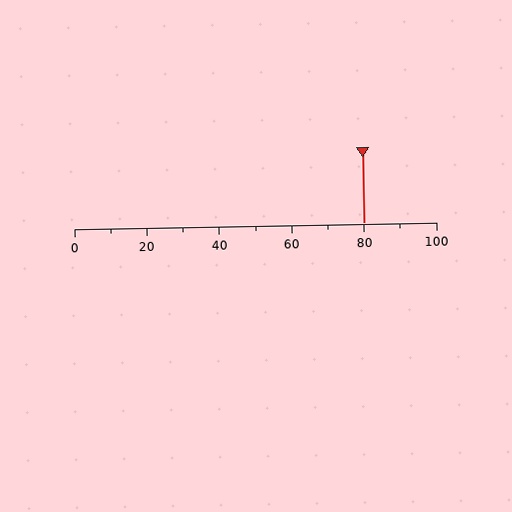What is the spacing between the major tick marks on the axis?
The major ticks are spaced 20 apart.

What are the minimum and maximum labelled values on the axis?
The axis runs from 0 to 100.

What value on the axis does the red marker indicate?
The marker indicates approximately 80.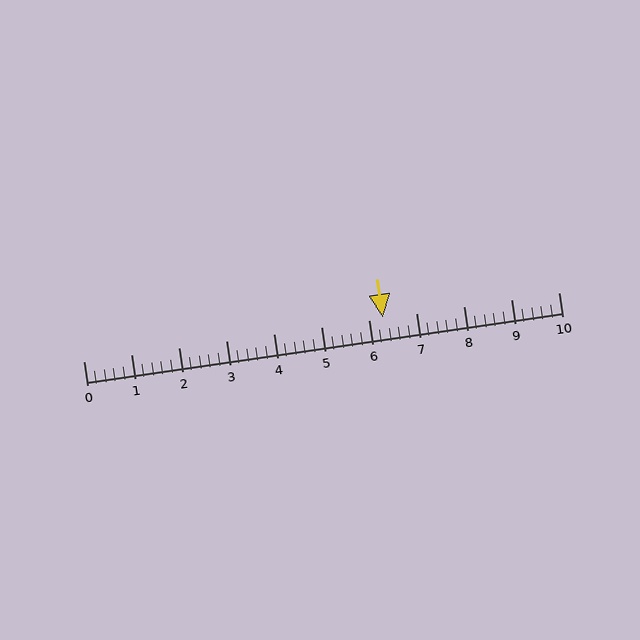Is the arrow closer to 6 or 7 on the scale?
The arrow is closer to 6.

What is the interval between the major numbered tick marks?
The major tick marks are spaced 1 units apart.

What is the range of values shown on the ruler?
The ruler shows values from 0 to 10.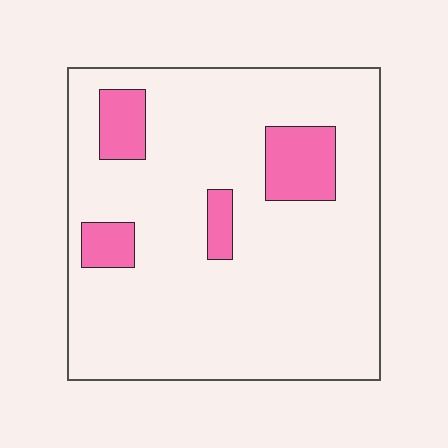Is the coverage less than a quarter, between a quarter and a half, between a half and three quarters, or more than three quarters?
Less than a quarter.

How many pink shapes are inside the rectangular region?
4.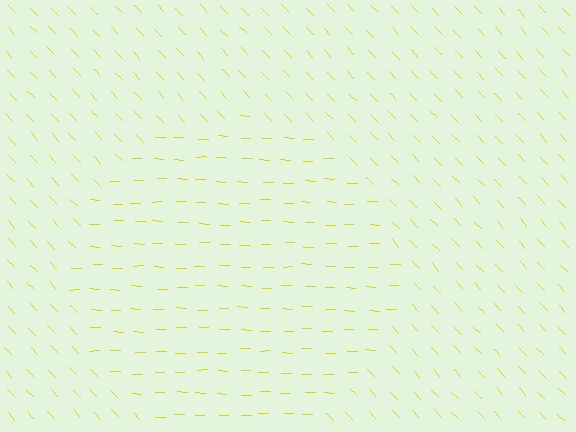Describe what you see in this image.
The image is filled with small yellow line segments. A circle region in the image has lines oriented differently from the surrounding lines, creating a visible texture boundary.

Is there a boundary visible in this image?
Yes, there is a texture boundary formed by a change in line orientation.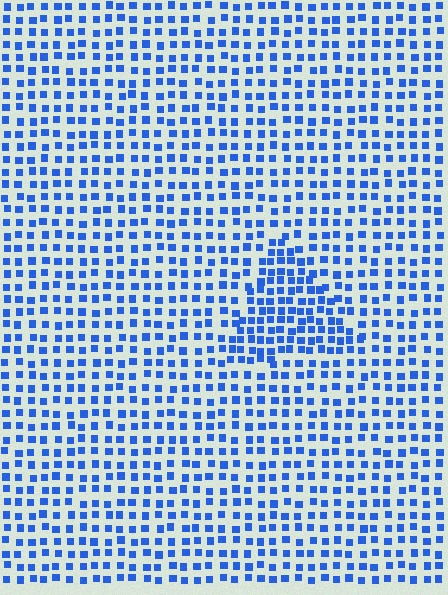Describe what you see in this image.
The image contains small blue elements arranged at two different densities. A triangle-shaped region is visible where the elements are more densely packed than the surrounding area.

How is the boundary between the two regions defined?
The boundary is defined by a change in element density (approximately 1.7x ratio). All elements are the same color, size, and shape.